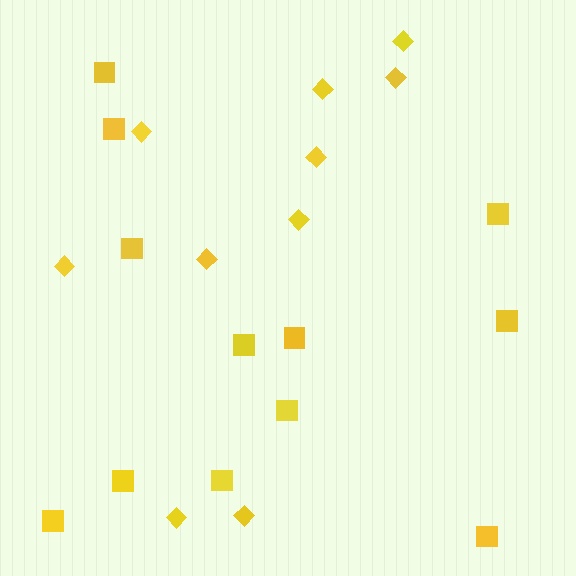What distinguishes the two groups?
There are 2 groups: one group of diamonds (10) and one group of squares (12).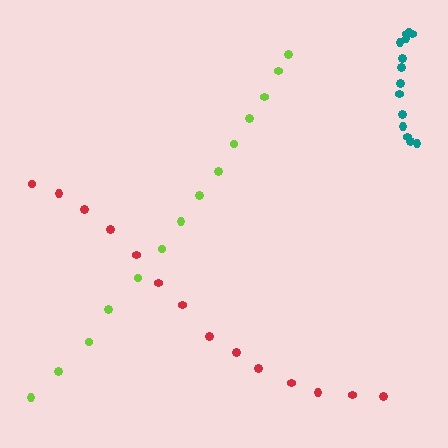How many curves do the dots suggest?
There are 3 distinct paths.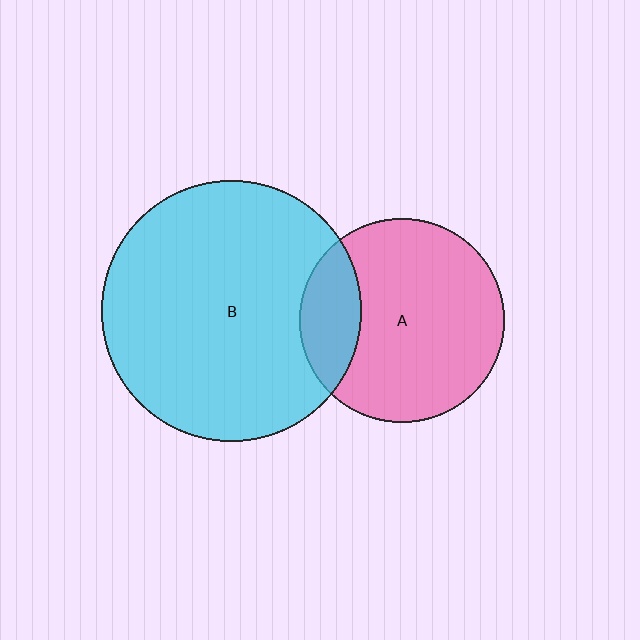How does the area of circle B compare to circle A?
Approximately 1.6 times.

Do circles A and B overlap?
Yes.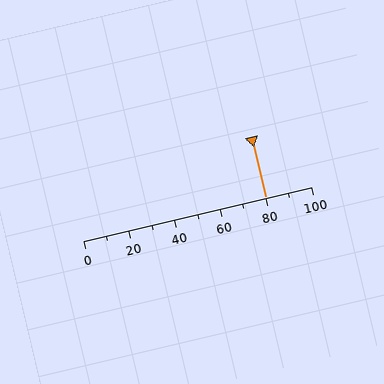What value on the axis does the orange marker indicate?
The marker indicates approximately 80.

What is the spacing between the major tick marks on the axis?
The major ticks are spaced 20 apart.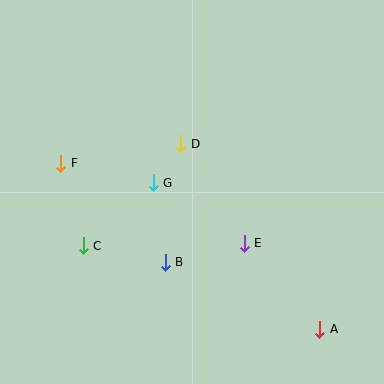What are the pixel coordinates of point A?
Point A is at (320, 329).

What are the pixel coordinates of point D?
Point D is at (181, 144).